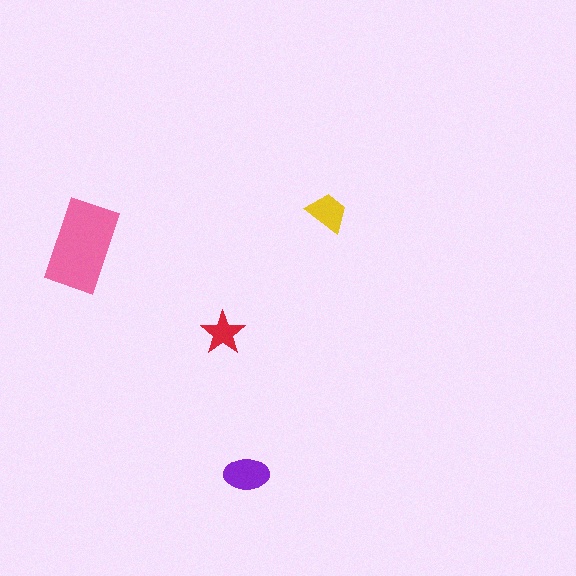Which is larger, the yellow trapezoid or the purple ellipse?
The purple ellipse.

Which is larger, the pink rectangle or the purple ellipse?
The pink rectangle.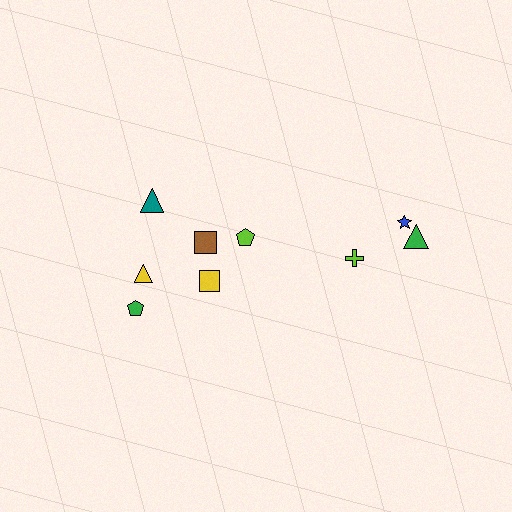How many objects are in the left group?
There are 6 objects.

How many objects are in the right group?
There are 3 objects.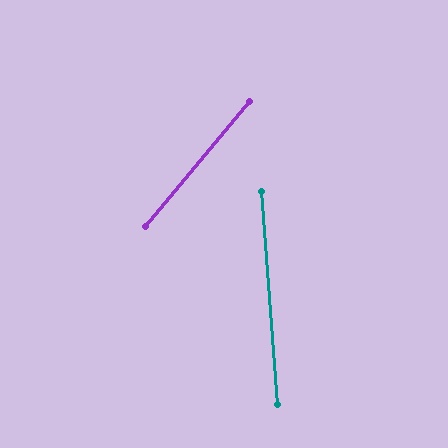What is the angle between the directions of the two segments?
Approximately 44 degrees.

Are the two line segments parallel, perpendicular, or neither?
Neither parallel nor perpendicular — they differ by about 44°.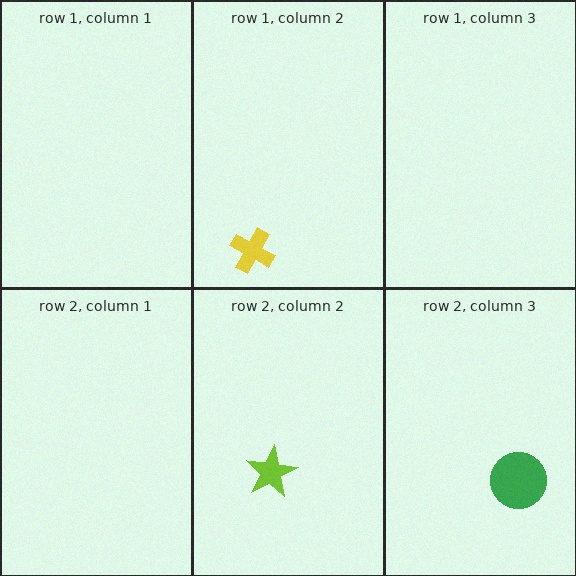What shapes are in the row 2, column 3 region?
The green circle.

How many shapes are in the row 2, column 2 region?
1.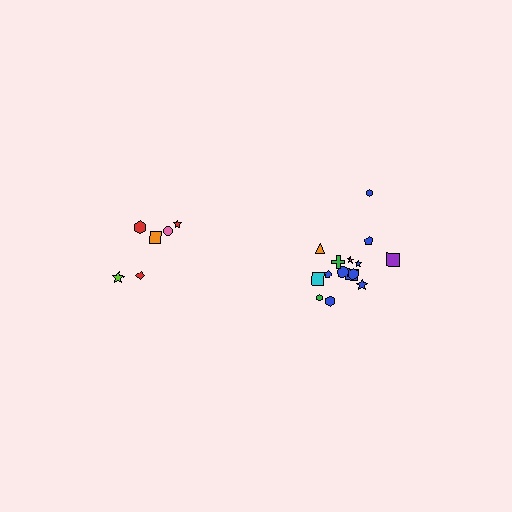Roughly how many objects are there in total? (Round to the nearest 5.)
Roughly 20 objects in total.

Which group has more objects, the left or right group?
The right group.